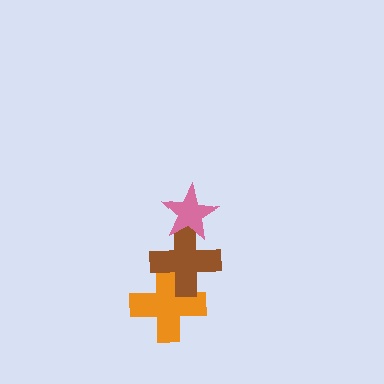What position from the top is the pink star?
The pink star is 1st from the top.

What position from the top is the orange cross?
The orange cross is 3rd from the top.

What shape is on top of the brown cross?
The pink star is on top of the brown cross.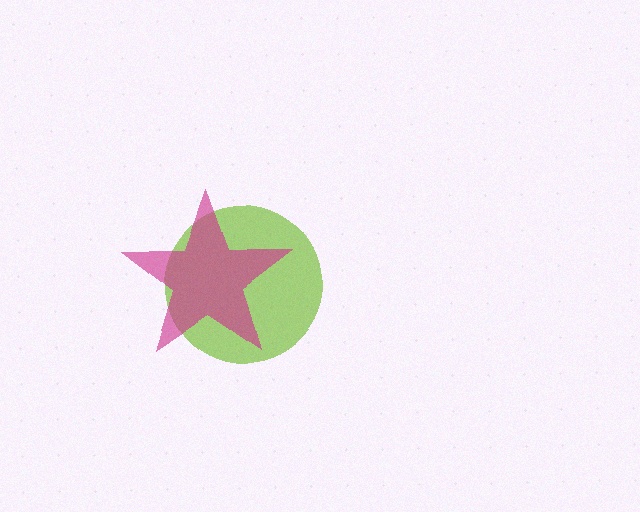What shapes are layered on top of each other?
The layered shapes are: a lime circle, a magenta star.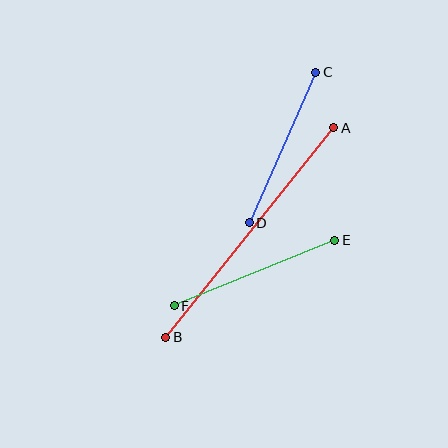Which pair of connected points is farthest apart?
Points A and B are farthest apart.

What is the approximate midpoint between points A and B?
The midpoint is at approximately (250, 232) pixels.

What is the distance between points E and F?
The distance is approximately 173 pixels.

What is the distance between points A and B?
The distance is approximately 269 pixels.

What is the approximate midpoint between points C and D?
The midpoint is at approximately (282, 148) pixels.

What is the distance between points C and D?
The distance is approximately 165 pixels.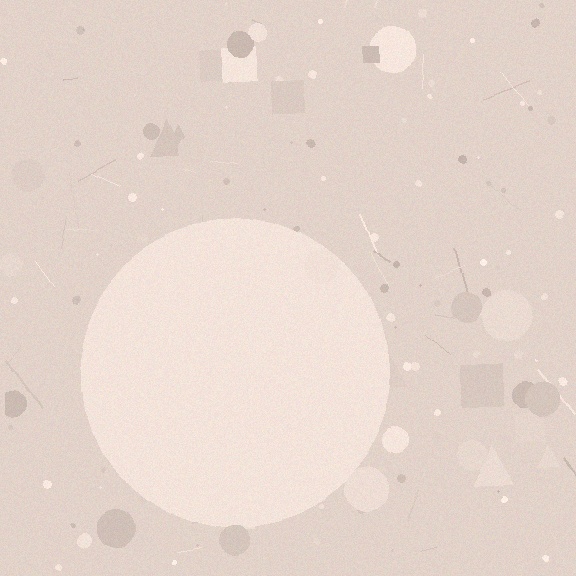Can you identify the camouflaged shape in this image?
The camouflaged shape is a circle.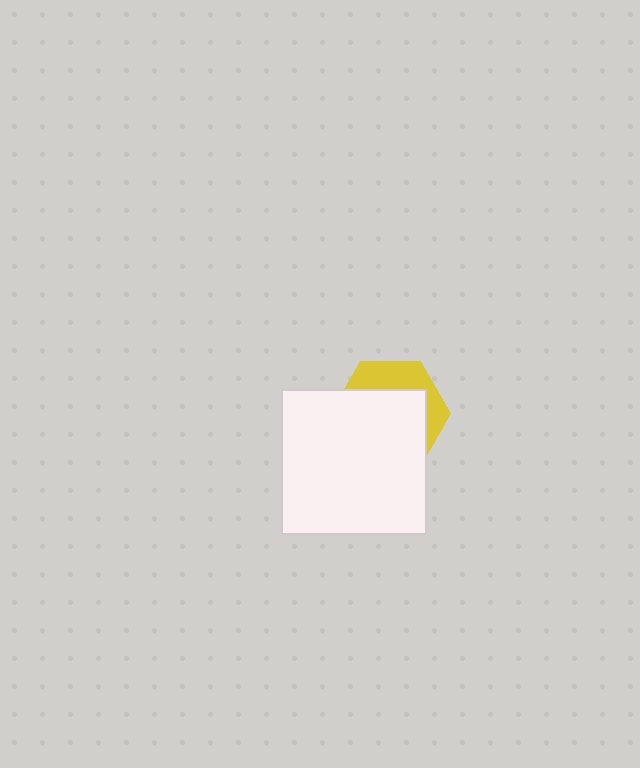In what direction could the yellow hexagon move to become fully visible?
The yellow hexagon could move up. That would shift it out from behind the white square entirely.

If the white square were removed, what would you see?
You would see the complete yellow hexagon.